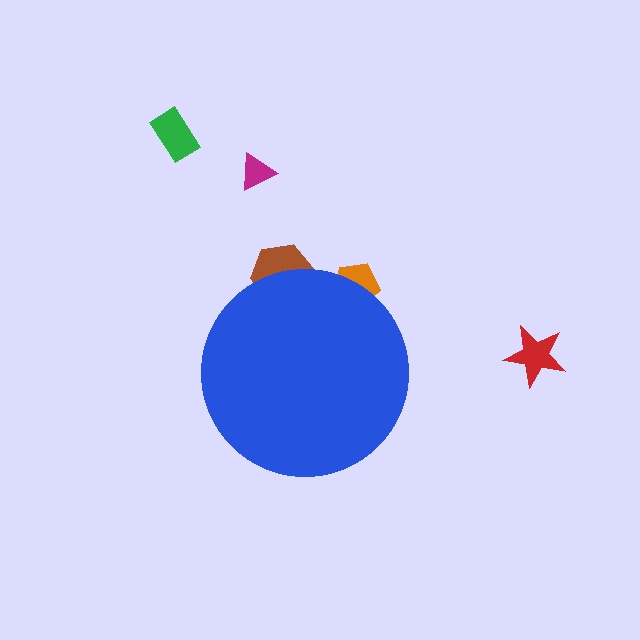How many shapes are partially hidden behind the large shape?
2 shapes are partially hidden.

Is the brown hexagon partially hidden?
Yes, the brown hexagon is partially hidden behind the blue circle.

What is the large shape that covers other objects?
A blue circle.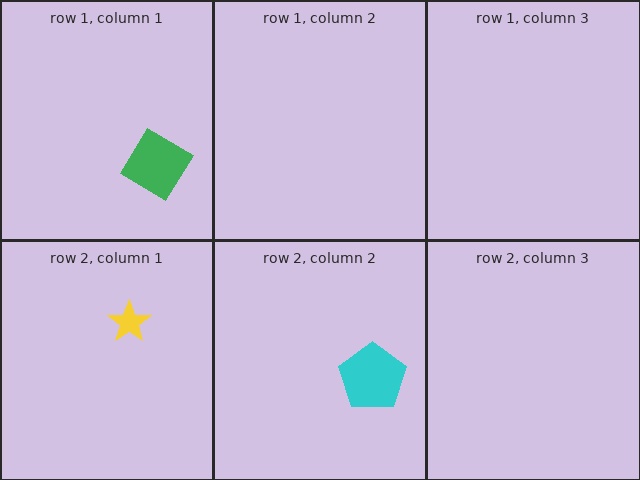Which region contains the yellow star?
The row 2, column 1 region.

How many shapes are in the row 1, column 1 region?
1.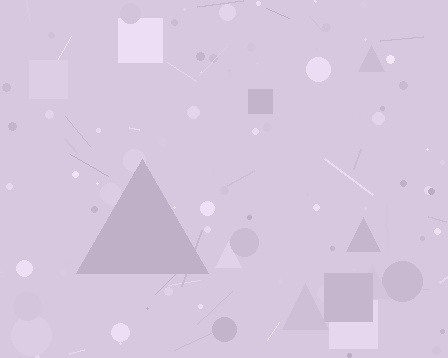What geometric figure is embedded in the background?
A triangle is embedded in the background.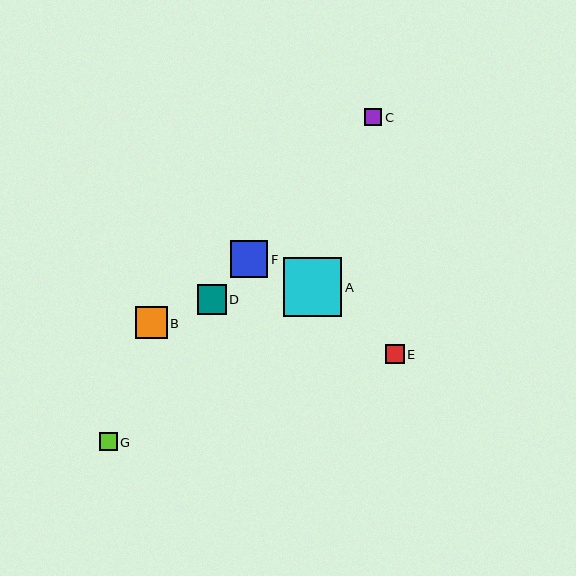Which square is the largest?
Square A is the largest with a size of approximately 58 pixels.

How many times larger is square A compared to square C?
Square A is approximately 3.3 times the size of square C.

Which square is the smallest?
Square C is the smallest with a size of approximately 18 pixels.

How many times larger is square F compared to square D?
Square F is approximately 1.3 times the size of square D.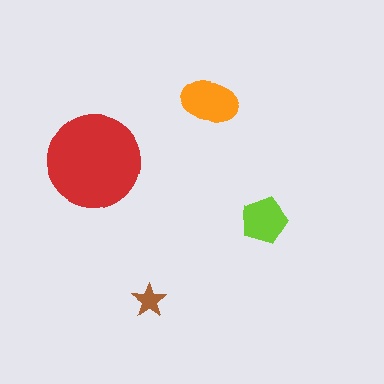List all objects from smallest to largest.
The brown star, the lime pentagon, the orange ellipse, the red circle.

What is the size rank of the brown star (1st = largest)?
4th.